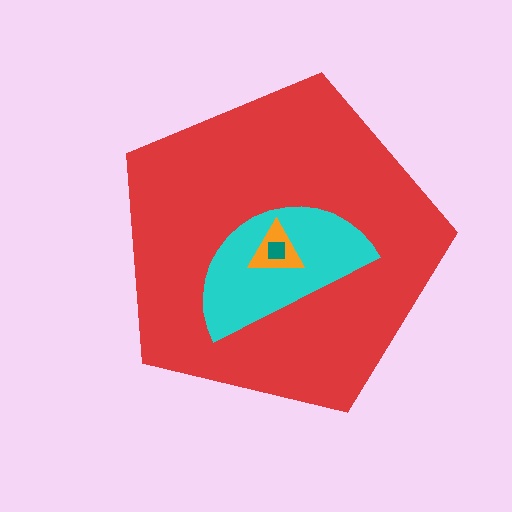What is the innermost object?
The teal square.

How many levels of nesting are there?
4.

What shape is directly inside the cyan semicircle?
The orange triangle.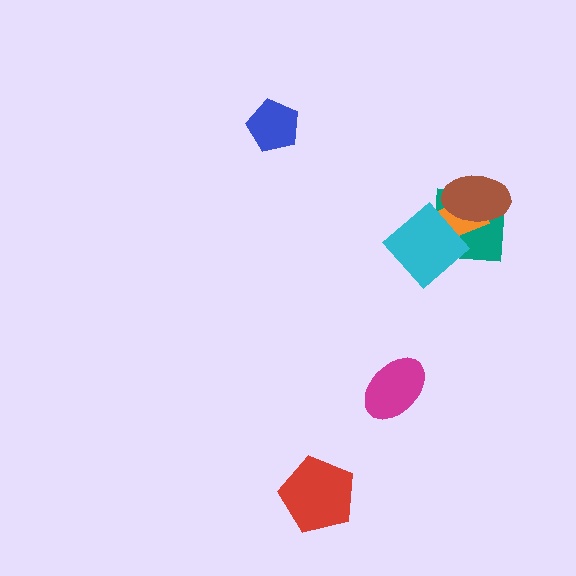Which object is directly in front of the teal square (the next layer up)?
The orange rectangle is directly in front of the teal square.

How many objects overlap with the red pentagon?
0 objects overlap with the red pentagon.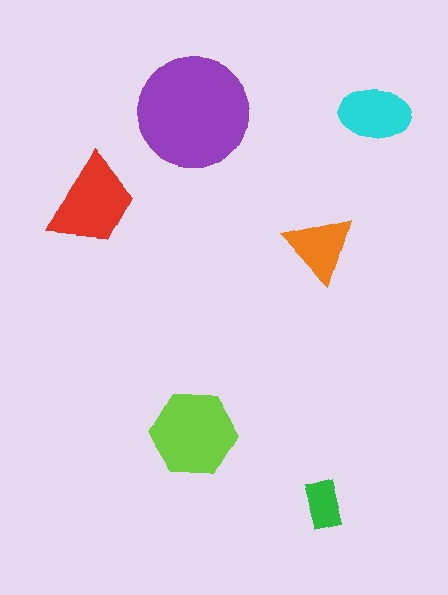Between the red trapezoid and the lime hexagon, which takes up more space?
The lime hexagon.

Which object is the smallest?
The green rectangle.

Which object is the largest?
The purple circle.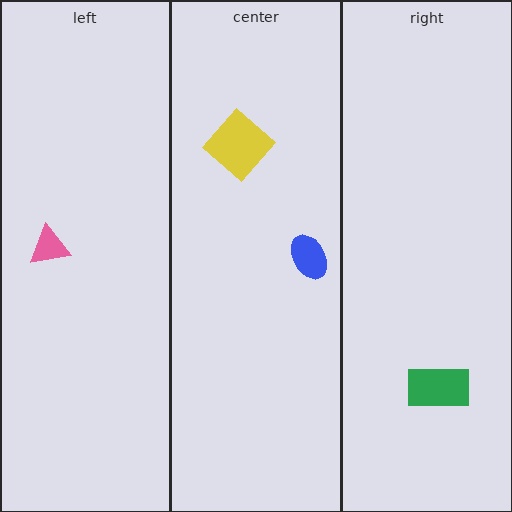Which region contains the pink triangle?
The left region.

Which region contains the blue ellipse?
The center region.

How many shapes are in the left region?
1.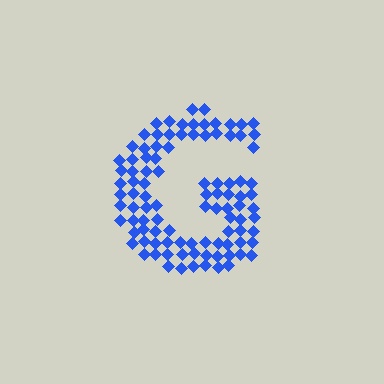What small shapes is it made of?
It is made of small diamonds.